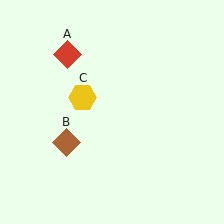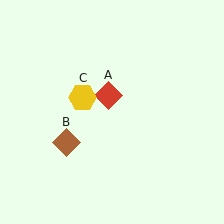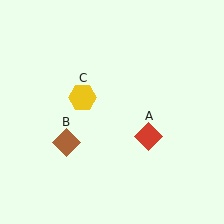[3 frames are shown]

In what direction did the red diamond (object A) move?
The red diamond (object A) moved down and to the right.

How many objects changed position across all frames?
1 object changed position: red diamond (object A).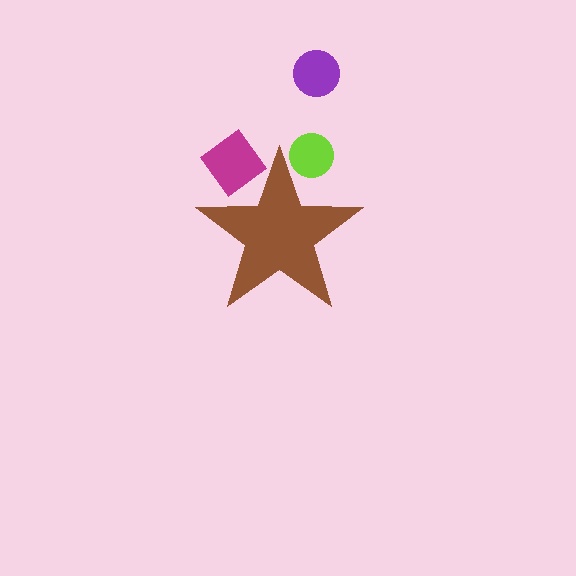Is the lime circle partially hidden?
Yes, the lime circle is partially hidden behind the brown star.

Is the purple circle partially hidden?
No, the purple circle is fully visible.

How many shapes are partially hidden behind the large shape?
2 shapes are partially hidden.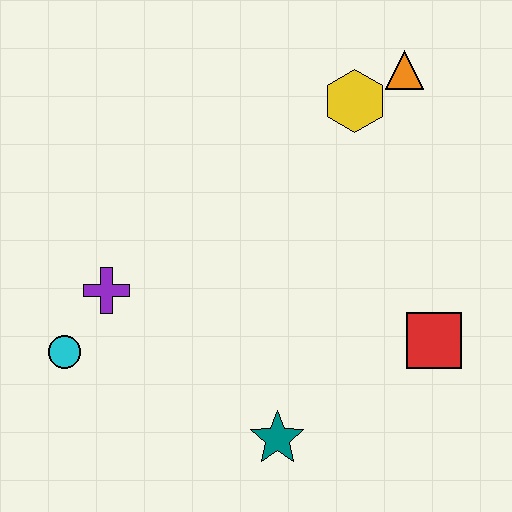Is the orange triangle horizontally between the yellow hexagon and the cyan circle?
No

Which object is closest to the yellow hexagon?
The orange triangle is closest to the yellow hexagon.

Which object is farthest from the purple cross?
The orange triangle is farthest from the purple cross.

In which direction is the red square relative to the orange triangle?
The red square is below the orange triangle.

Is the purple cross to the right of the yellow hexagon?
No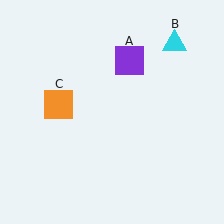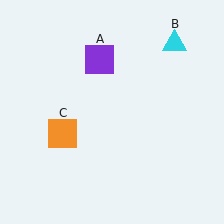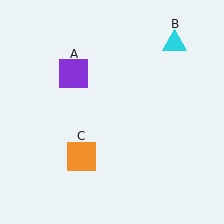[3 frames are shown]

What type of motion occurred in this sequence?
The purple square (object A), orange square (object C) rotated counterclockwise around the center of the scene.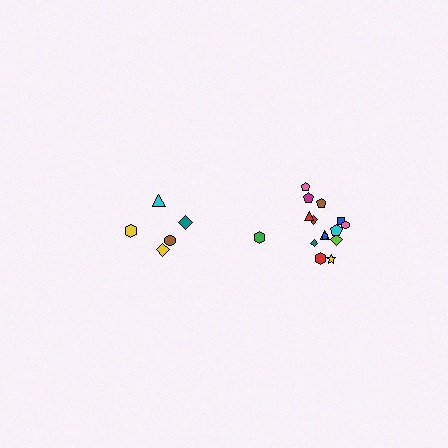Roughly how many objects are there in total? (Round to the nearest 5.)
Roughly 20 objects in total.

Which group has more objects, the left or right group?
The right group.